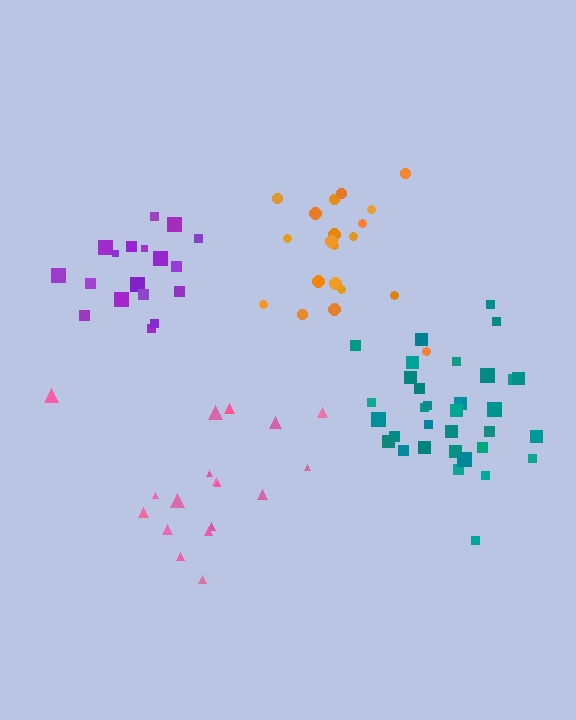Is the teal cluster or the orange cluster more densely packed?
Teal.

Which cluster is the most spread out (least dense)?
Pink.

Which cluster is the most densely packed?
Purple.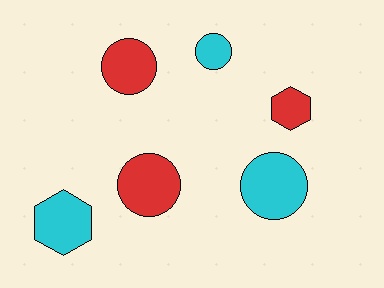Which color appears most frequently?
Cyan, with 3 objects.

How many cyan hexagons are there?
There is 1 cyan hexagon.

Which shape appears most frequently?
Circle, with 4 objects.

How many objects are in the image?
There are 6 objects.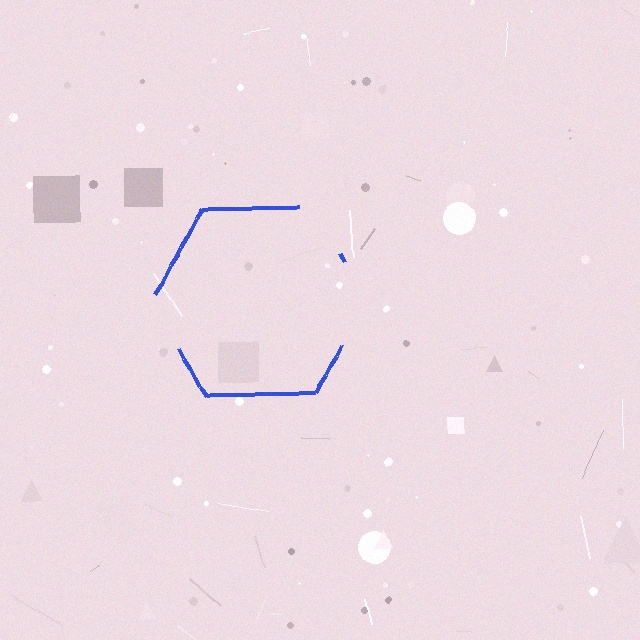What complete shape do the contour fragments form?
The contour fragments form a hexagon.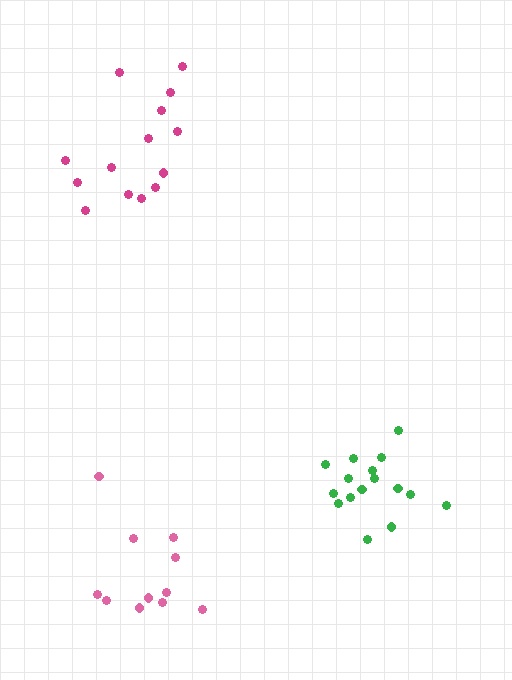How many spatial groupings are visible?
There are 3 spatial groupings.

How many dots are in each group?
Group 1: 16 dots, Group 2: 14 dots, Group 3: 11 dots (41 total).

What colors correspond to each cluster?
The clusters are colored: green, magenta, pink.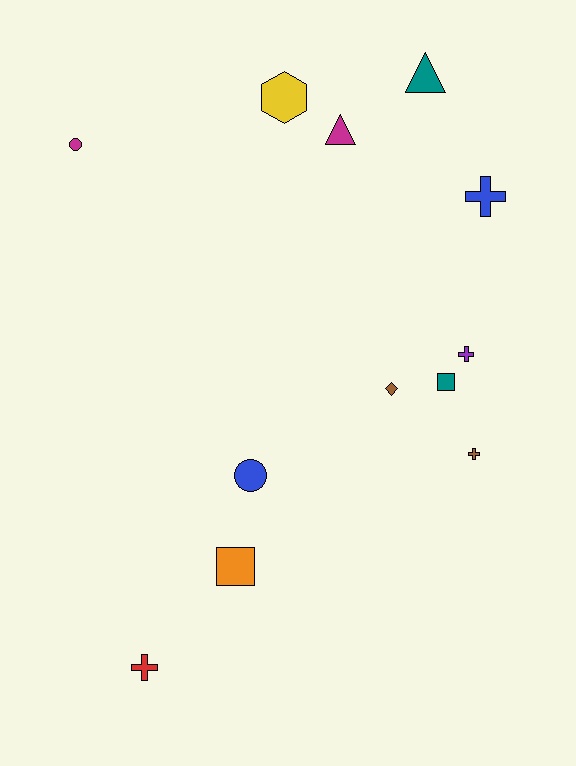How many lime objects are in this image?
There are no lime objects.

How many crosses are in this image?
There are 4 crosses.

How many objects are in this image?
There are 12 objects.